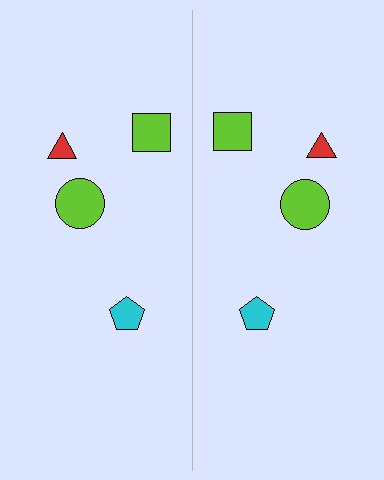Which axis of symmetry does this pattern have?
The pattern has a vertical axis of symmetry running through the center of the image.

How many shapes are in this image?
There are 8 shapes in this image.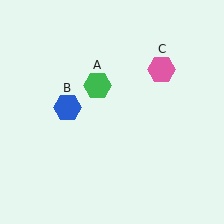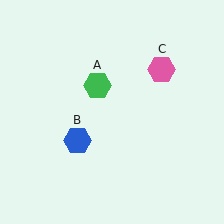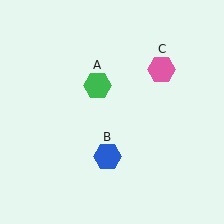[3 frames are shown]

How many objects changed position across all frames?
1 object changed position: blue hexagon (object B).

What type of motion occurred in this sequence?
The blue hexagon (object B) rotated counterclockwise around the center of the scene.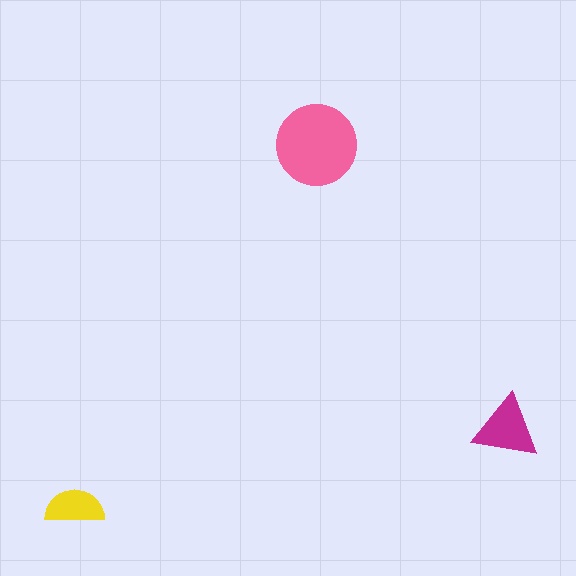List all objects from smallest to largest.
The yellow semicircle, the magenta triangle, the pink circle.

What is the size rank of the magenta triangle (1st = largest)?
2nd.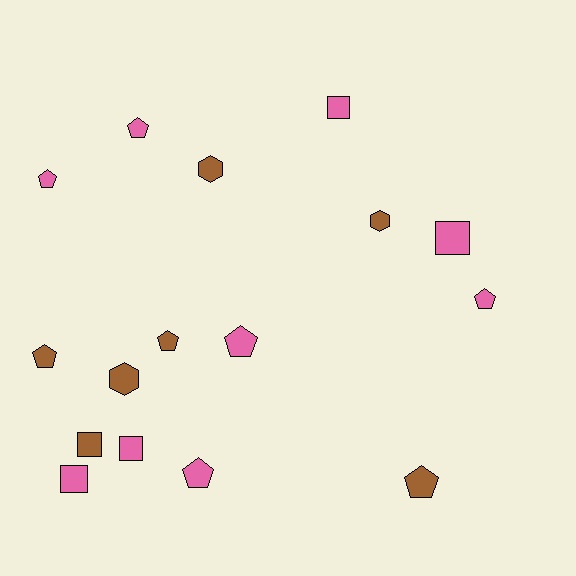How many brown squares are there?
There is 1 brown square.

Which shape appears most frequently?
Pentagon, with 8 objects.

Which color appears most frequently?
Pink, with 9 objects.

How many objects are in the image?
There are 16 objects.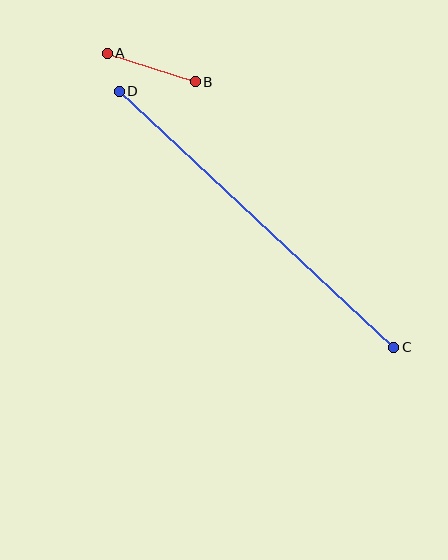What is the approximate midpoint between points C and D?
The midpoint is at approximately (256, 219) pixels.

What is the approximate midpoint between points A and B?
The midpoint is at approximately (151, 67) pixels.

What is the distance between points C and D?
The distance is approximately 375 pixels.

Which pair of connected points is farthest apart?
Points C and D are farthest apart.